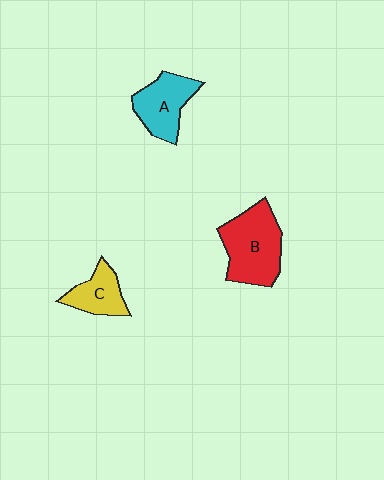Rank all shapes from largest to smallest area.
From largest to smallest: B (red), A (cyan), C (yellow).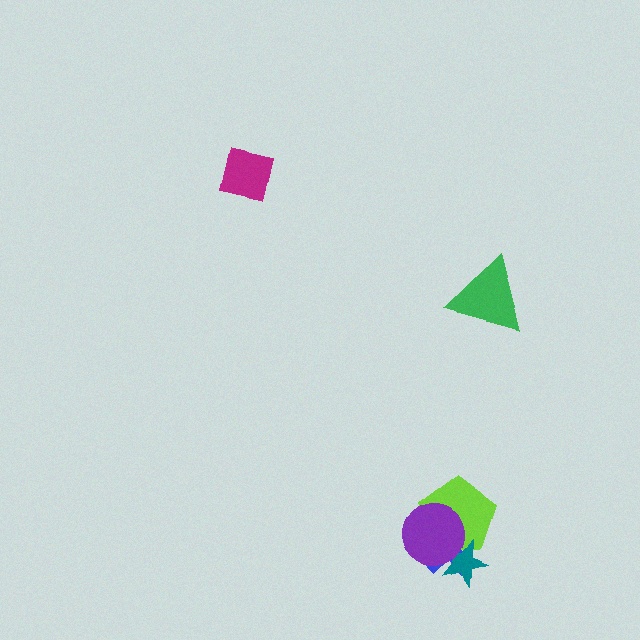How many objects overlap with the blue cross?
3 objects overlap with the blue cross.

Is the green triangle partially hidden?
No, no other shape covers it.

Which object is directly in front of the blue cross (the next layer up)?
The lime pentagon is directly in front of the blue cross.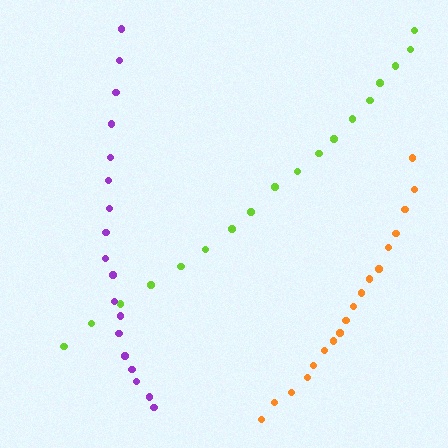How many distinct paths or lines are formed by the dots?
There are 3 distinct paths.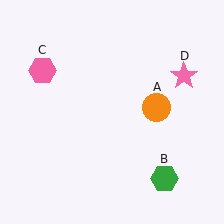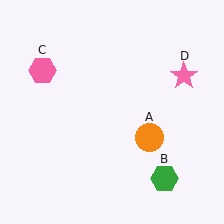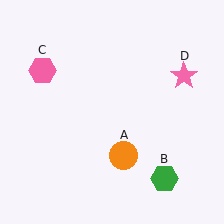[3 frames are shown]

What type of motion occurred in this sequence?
The orange circle (object A) rotated clockwise around the center of the scene.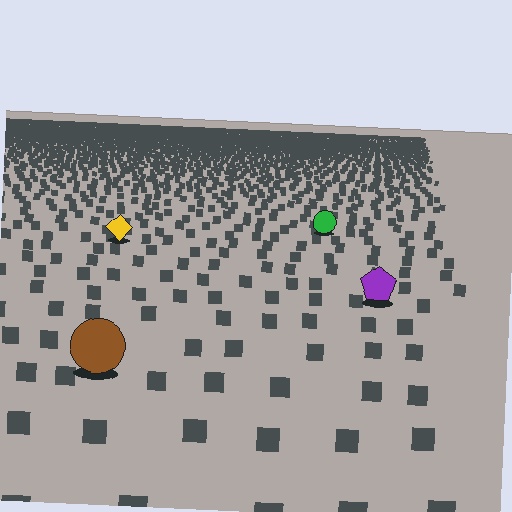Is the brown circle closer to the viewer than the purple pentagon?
Yes. The brown circle is closer — you can tell from the texture gradient: the ground texture is coarser near it.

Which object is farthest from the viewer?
The green circle is farthest from the viewer. It appears smaller and the ground texture around it is denser.